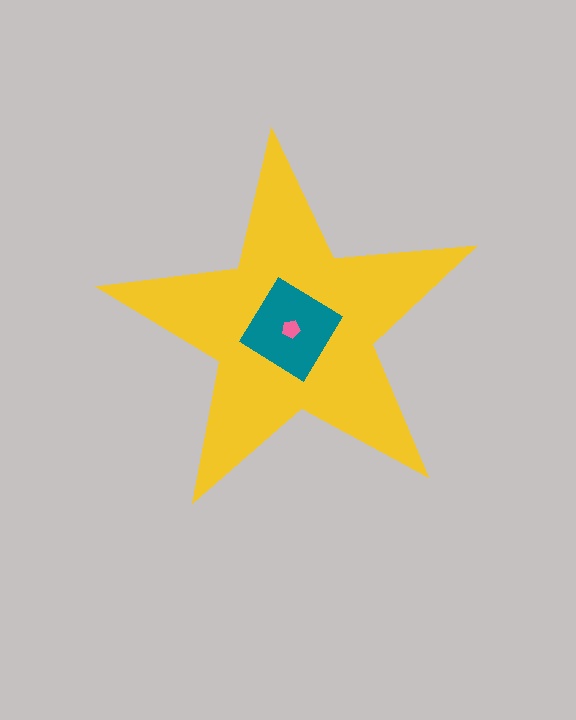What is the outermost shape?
The yellow star.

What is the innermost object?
The pink pentagon.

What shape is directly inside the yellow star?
The teal diamond.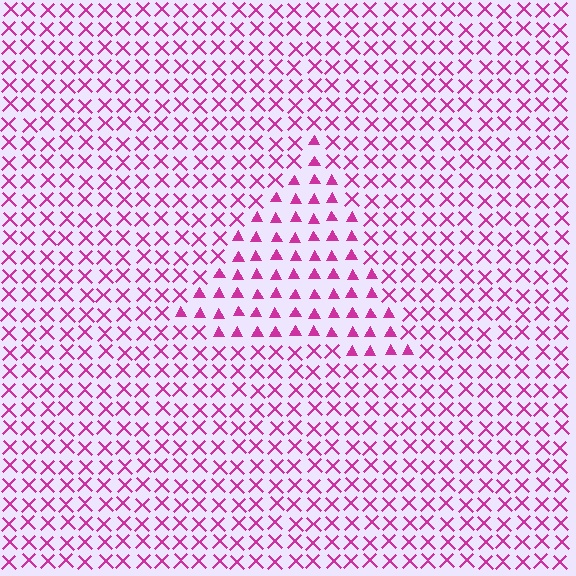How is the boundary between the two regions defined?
The boundary is defined by a change in element shape: triangles inside vs. X marks outside. All elements share the same color and spacing.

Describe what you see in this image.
The image is filled with small magenta elements arranged in a uniform grid. A triangle-shaped region contains triangles, while the surrounding area contains X marks. The boundary is defined purely by the change in element shape.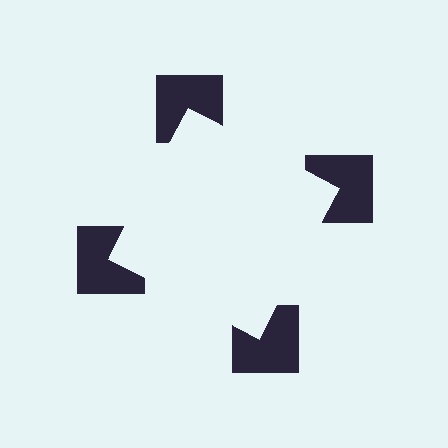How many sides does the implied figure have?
4 sides.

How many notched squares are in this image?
There are 4 — one at each vertex of the illusory square.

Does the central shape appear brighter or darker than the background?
It typically appears slightly brighter than the background, even though no actual brightness change is drawn.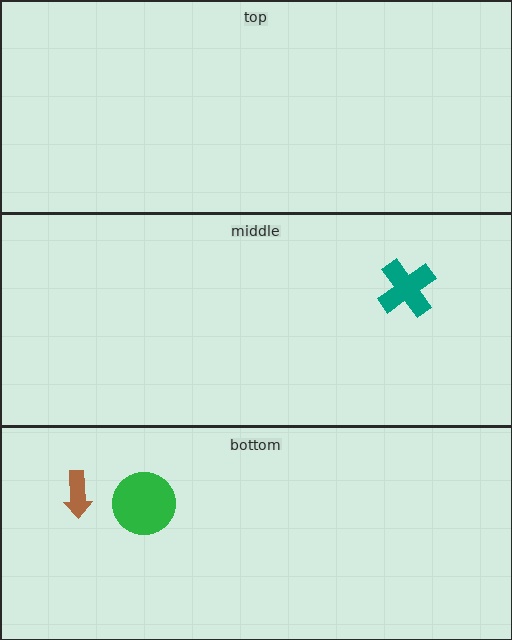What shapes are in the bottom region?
The brown arrow, the green circle.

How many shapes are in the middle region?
1.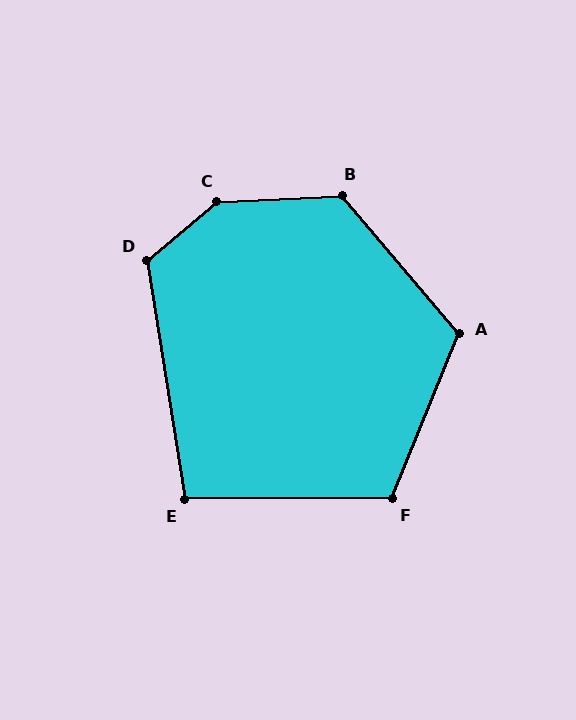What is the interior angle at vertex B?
Approximately 127 degrees (obtuse).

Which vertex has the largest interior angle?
C, at approximately 143 degrees.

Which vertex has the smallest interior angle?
E, at approximately 99 degrees.